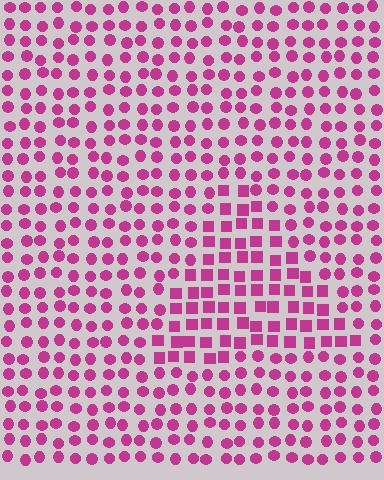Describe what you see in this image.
The image is filled with small magenta elements arranged in a uniform grid. A triangle-shaped region contains squares, while the surrounding area contains circles. The boundary is defined purely by the change in element shape.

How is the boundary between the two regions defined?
The boundary is defined by a change in element shape: squares inside vs. circles outside. All elements share the same color and spacing.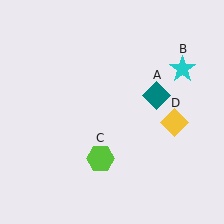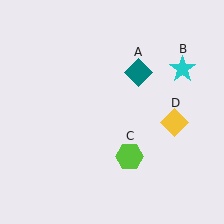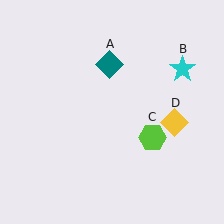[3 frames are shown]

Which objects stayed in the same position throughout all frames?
Cyan star (object B) and yellow diamond (object D) remained stationary.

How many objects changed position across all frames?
2 objects changed position: teal diamond (object A), lime hexagon (object C).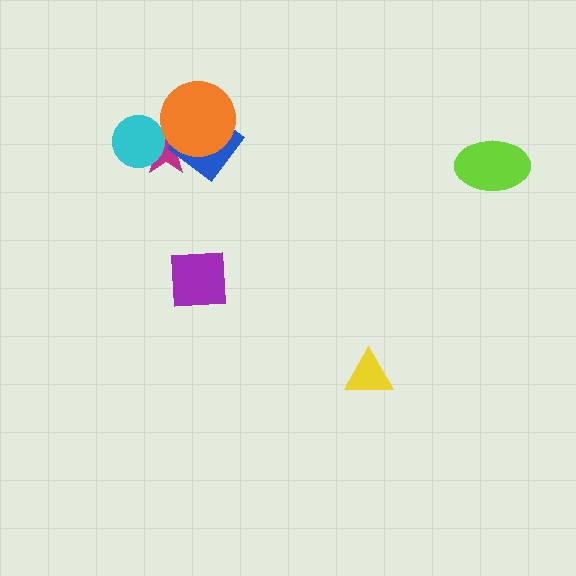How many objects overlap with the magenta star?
3 objects overlap with the magenta star.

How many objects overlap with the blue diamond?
2 objects overlap with the blue diamond.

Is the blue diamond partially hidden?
Yes, it is partially covered by another shape.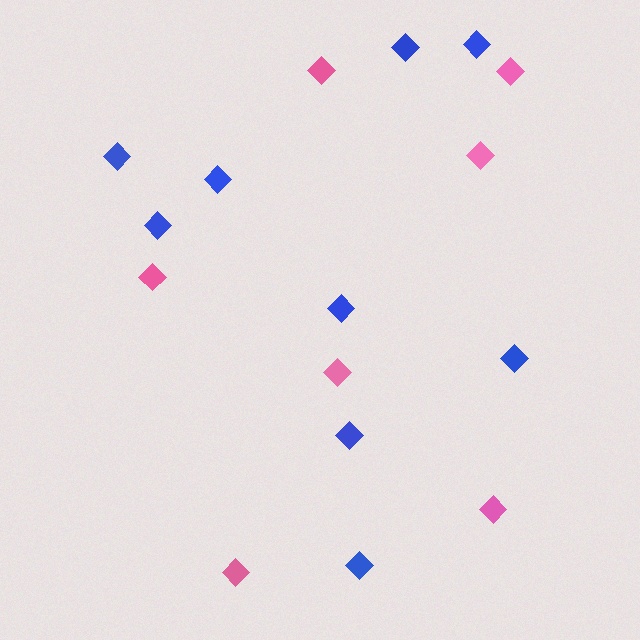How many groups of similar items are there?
There are 2 groups: one group of blue diamonds (9) and one group of pink diamonds (7).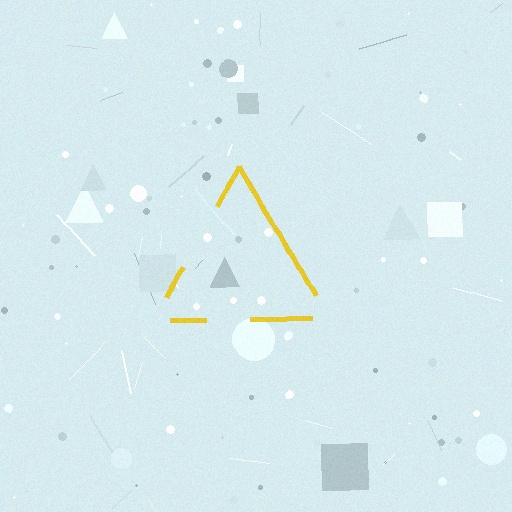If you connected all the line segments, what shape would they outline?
They would outline a triangle.